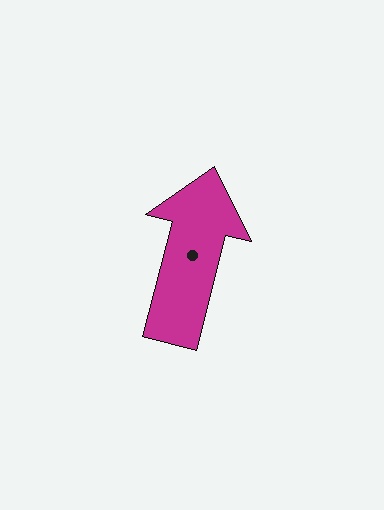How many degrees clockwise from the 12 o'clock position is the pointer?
Approximately 14 degrees.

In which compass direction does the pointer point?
North.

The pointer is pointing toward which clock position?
Roughly 12 o'clock.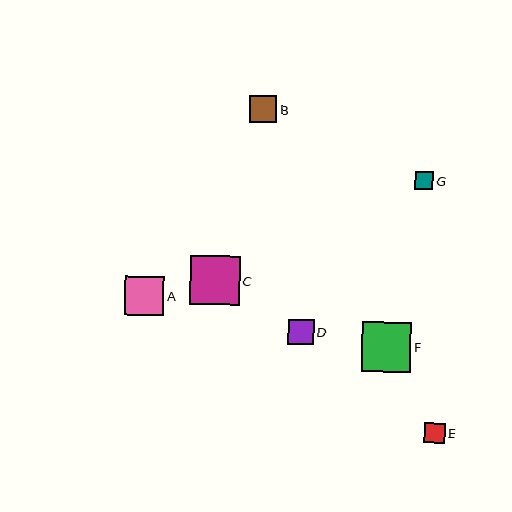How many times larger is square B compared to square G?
Square B is approximately 1.5 times the size of square G.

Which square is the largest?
Square F is the largest with a size of approximately 50 pixels.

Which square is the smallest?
Square G is the smallest with a size of approximately 18 pixels.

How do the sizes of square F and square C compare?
Square F and square C are approximately the same size.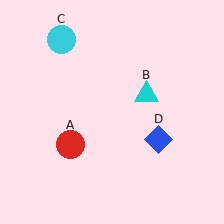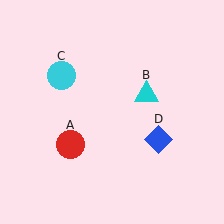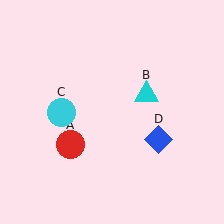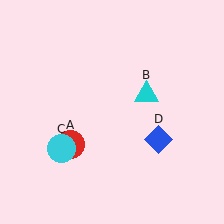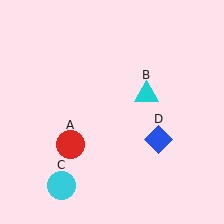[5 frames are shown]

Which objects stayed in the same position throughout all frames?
Red circle (object A) and cyan triangle (object B) and blue diamond (object D) remained stationary.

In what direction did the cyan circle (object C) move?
The cyan circle (object C) moved down.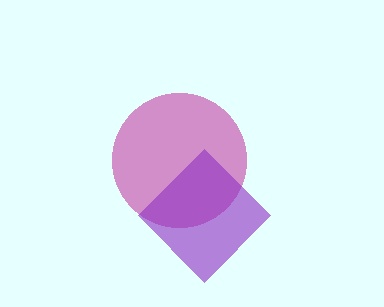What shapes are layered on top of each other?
The layered shapes are: a magenta circle, a purple diamond.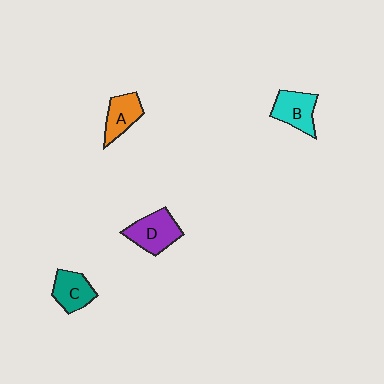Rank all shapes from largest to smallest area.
From largest to smallest: D (purple), B (cyan), C (teal), A (orange).